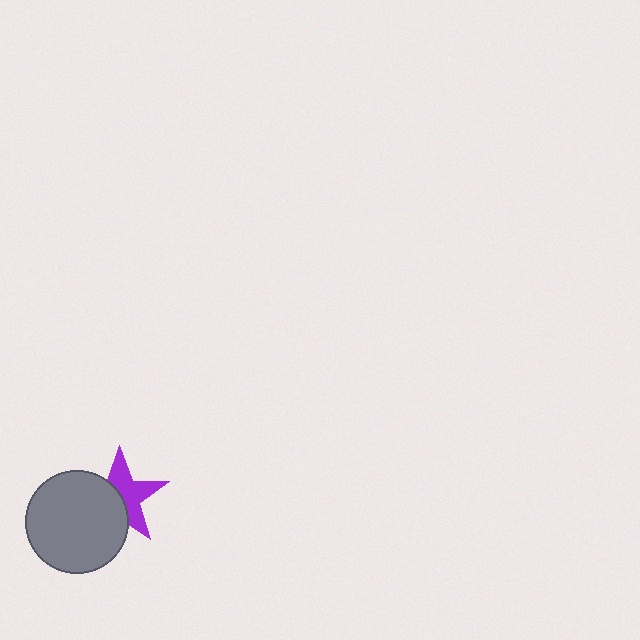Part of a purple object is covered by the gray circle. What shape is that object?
It is a star.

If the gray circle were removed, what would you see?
You would see the complete purple star.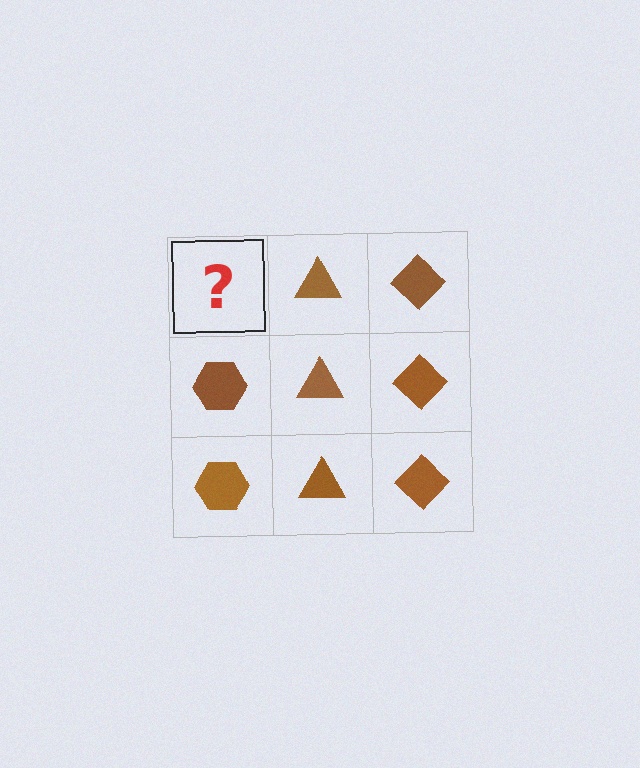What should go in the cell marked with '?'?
The missing cell should contain a brown hexagon.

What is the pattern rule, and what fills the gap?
The rule is that each column has a consistent shape. The gap should be filled with a brown hexagon.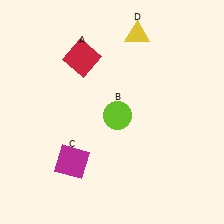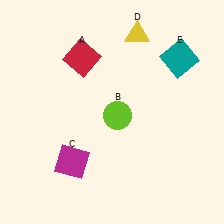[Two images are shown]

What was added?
A teal square (E) was added in Image 2.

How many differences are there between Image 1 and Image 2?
There is 1 difference between the two images.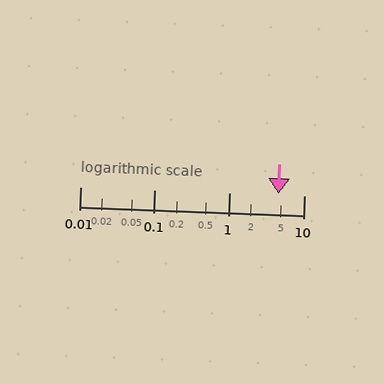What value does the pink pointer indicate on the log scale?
The pointer indicates approximately 4.5.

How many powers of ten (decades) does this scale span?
The scale spans 3 decades, from 0.01 to 10.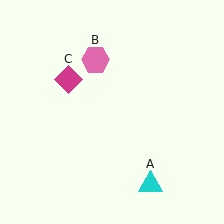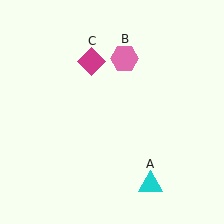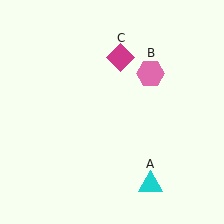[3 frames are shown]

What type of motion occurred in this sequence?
The pink hexagon (object B), magenta diamond (object C) rotated clockwise around the center of the scene.